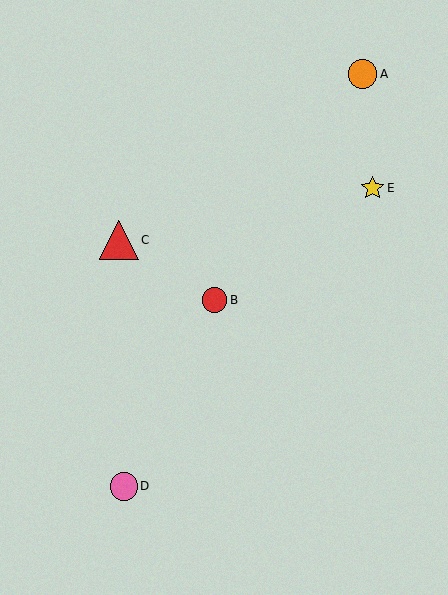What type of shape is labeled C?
Shape C is a red triangle.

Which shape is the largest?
The red triangle (labeled C) is the largest.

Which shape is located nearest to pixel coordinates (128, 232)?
The red triangle (labeled C) at (119, 240) is nearest to that location.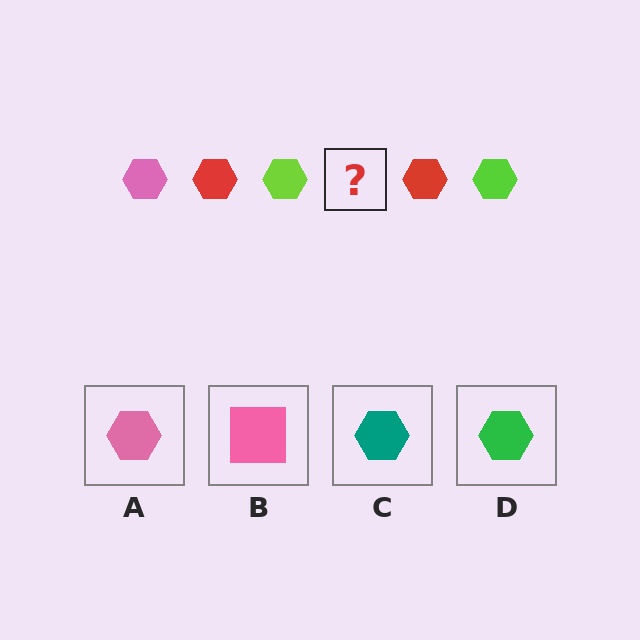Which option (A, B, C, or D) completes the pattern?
A.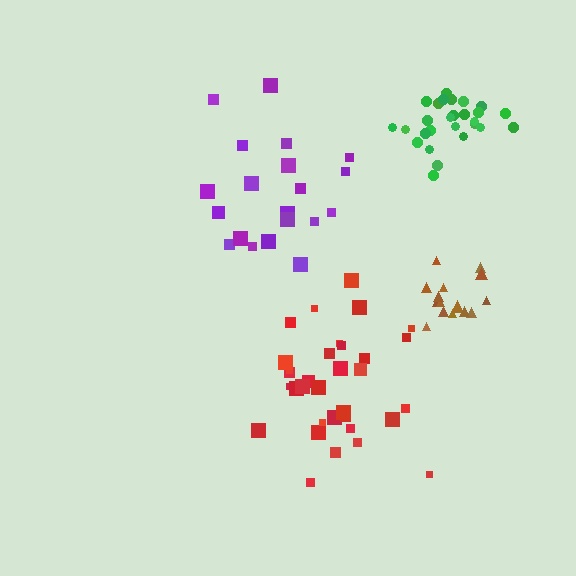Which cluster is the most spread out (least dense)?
Purple.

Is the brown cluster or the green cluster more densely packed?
Green.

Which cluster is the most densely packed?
Green.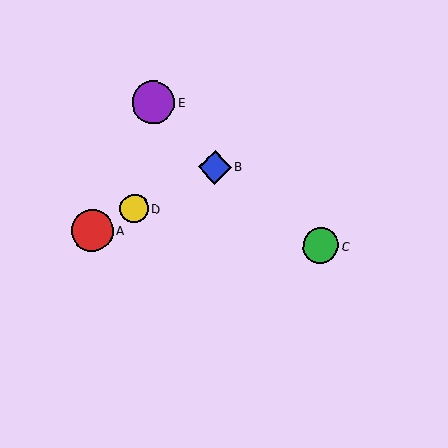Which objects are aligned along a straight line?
Objects A, B, D are aligned along a straight line.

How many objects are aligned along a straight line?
3 objects (A, B, D) are aligned along a straight line.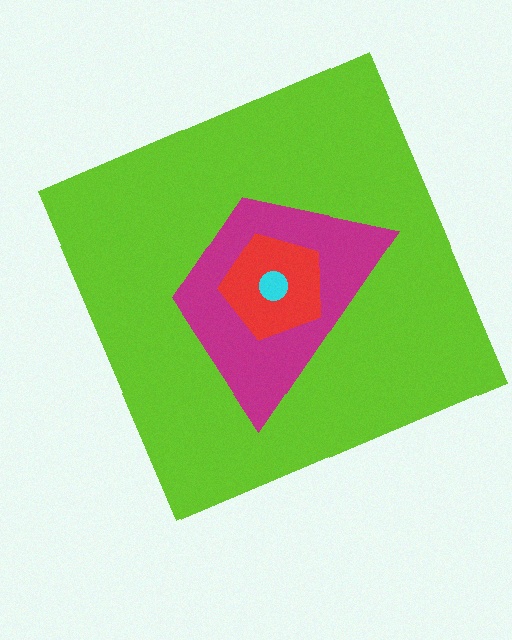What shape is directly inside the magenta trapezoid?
The red pentagon.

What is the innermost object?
The cyan circle.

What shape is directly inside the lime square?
The magenta trapezoid.